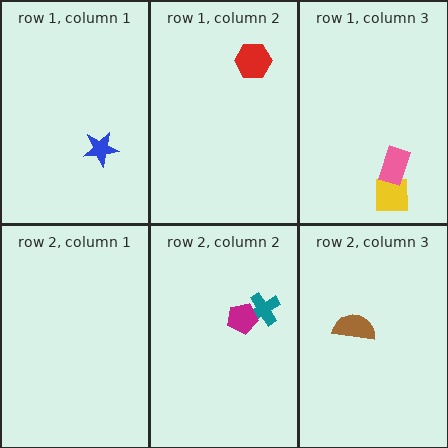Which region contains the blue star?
The row 1, column 1 region.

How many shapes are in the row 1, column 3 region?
2.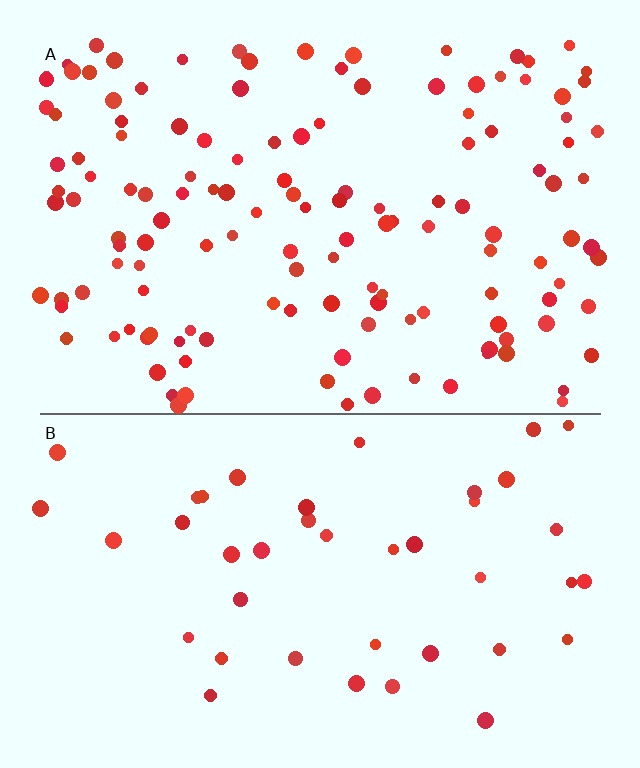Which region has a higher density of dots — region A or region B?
A (the top).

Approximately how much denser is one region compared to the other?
Approximately 3.1× — region A over region B.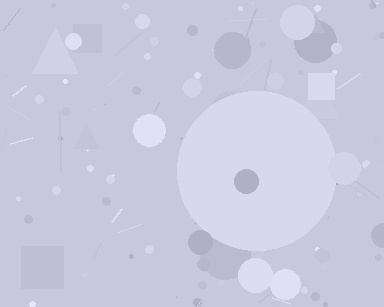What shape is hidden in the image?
A circle is hidden in the image.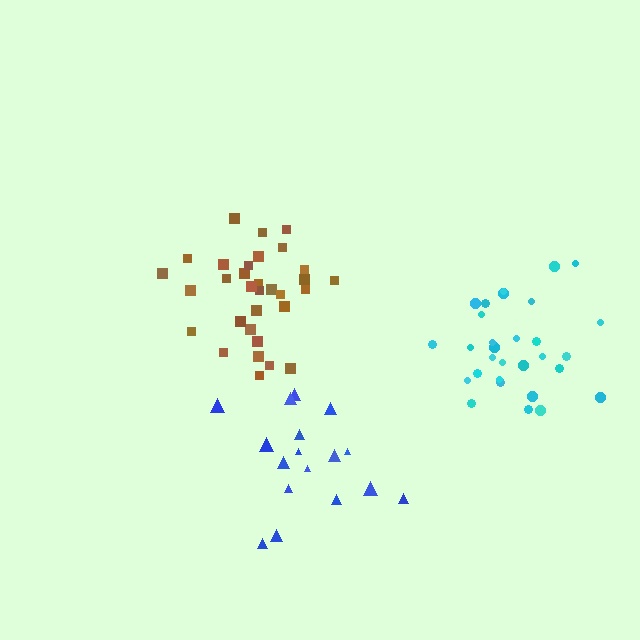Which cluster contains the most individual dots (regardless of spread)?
Brown (32).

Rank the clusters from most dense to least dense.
brown, cyan, blue.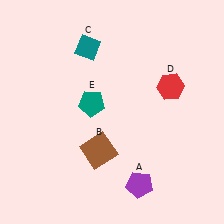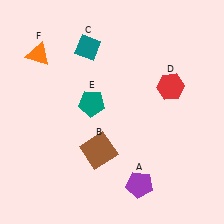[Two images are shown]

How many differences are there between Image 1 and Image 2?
There is 1 difference between the two images.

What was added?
An orange triangle (F) was added in Image 2.